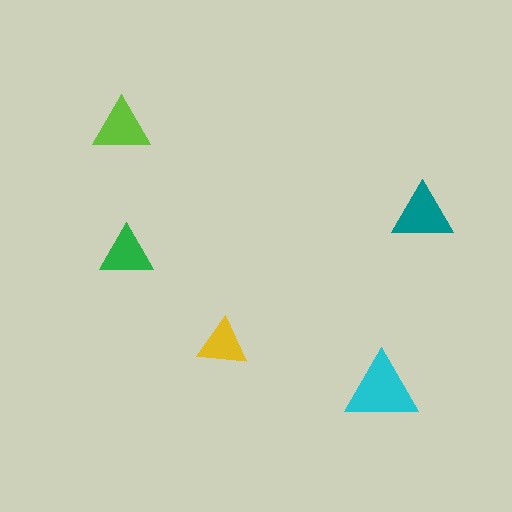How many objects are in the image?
There are 5 objects in the image.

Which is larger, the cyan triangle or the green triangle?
The cyan one.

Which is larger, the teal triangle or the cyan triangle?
The cyan one.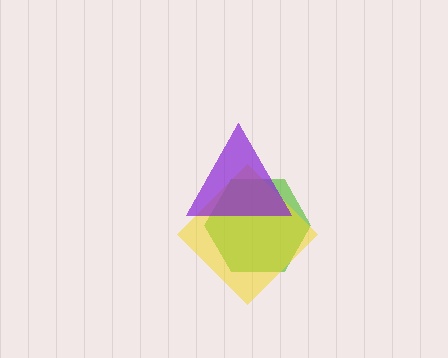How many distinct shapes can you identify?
There are 3 distinct shapes: a lime hexagon, a yellow diamond, a purple triangle.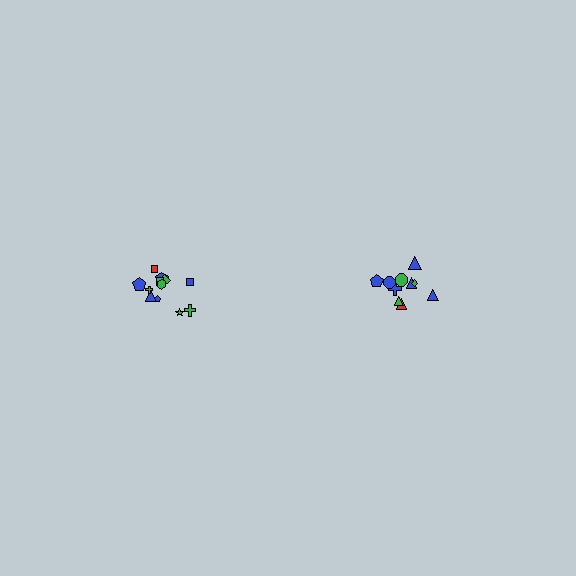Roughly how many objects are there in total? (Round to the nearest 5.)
Roughly 20 objects in total.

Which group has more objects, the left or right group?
The left group.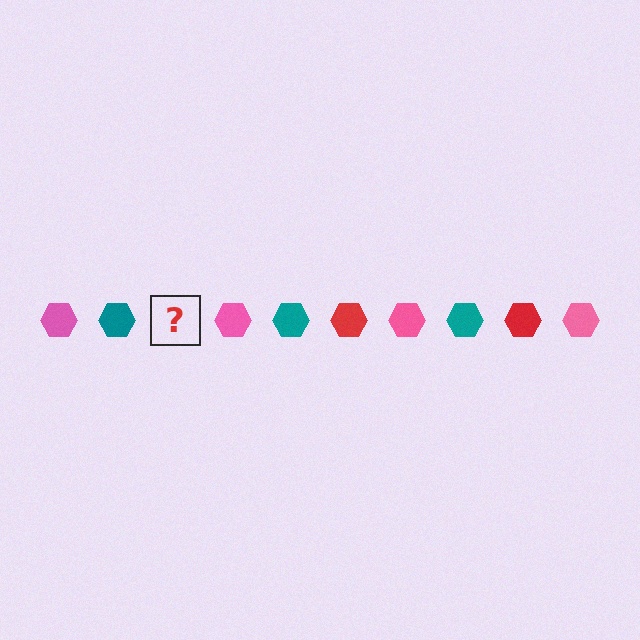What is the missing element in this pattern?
The missing element is a red hexagon.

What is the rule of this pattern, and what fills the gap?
The rule is that the pattern cycles through pink, teal, red hexagons. The gap should be filled with a red hexagon.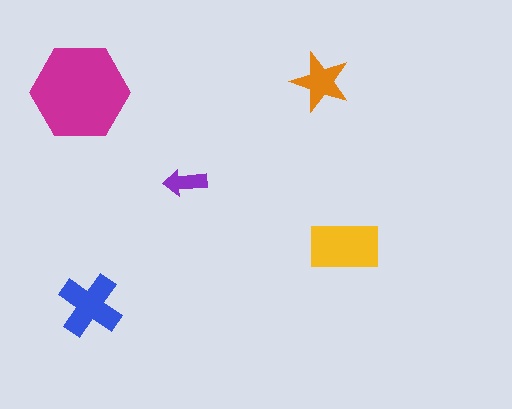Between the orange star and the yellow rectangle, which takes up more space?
The yellow rectangle.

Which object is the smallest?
The purple arrow.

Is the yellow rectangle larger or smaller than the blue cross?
Larger.